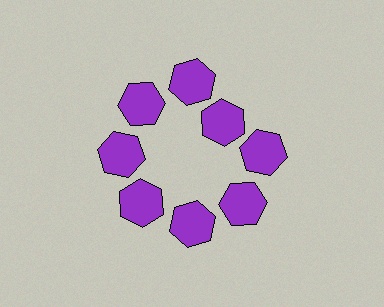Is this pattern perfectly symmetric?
No. The 8 purple hexagons are arranged in a ring, but one element near the 2 o'clock position is pulled inward toward the center, breaking the 8-fold rotational symmetry.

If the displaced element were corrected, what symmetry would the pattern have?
It would have 8-fold rotational symmetry — the pattern would map onto itself every 45 degrees.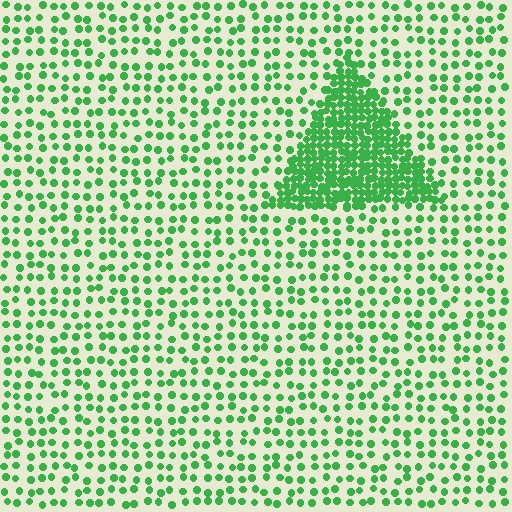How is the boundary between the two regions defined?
The boundary is defined by a change in element density (approximately 3.1x ratio). All elements are the same color, size, and shape.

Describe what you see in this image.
The image contains small green elements arranged at two different densities. A triangle-shaped region is visible where the elements are more densely packed than the surrounding area.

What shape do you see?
I see a triangle.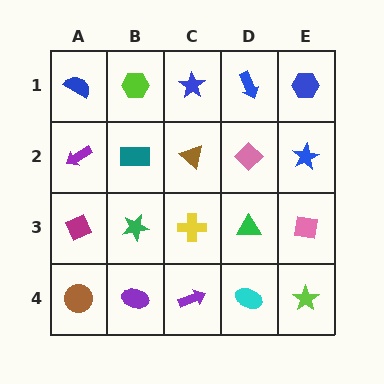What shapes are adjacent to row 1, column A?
A purple arrow (row 2, column A), a lime hexagon (row 1, column B).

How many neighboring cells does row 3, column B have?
4.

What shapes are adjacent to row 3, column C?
A brown triangle (row 2, column C), a purple arrow (row 4, column C), a green star (row 3, column B), a green triangle (row 3, column D).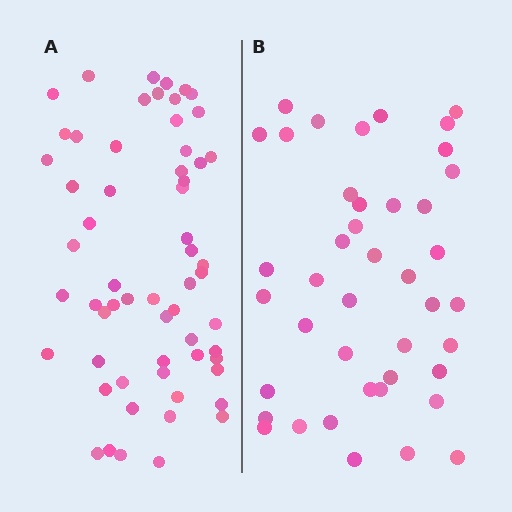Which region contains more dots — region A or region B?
Region A (the left region) has more dots.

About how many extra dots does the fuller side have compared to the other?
Region A has approximately 20 more dots than region B.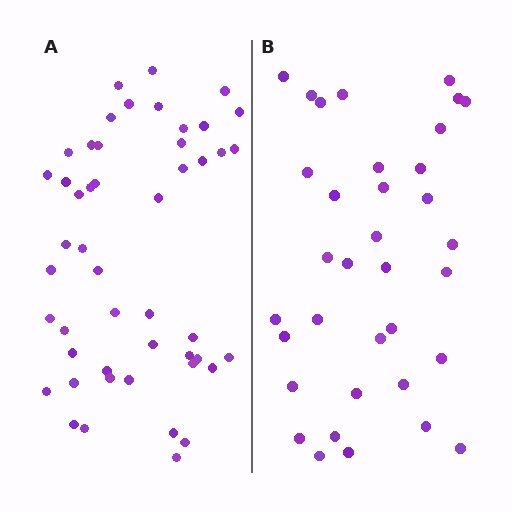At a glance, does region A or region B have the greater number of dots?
Region A (the left region) has more dots.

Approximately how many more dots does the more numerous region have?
Region A has approximately 15 more dots than region B.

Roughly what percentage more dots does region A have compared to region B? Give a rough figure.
About 40% more.